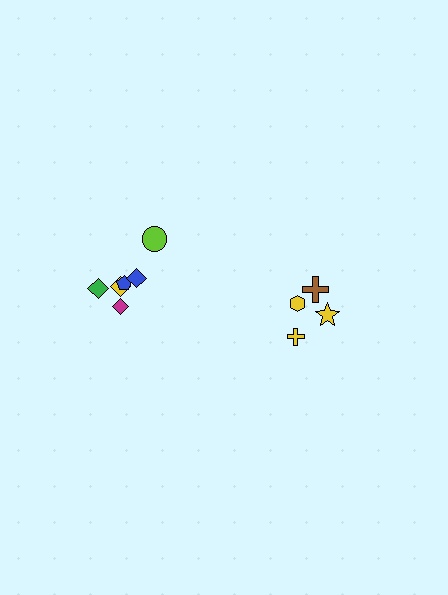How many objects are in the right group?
There are 4 objects.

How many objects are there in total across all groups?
There are 10 objects.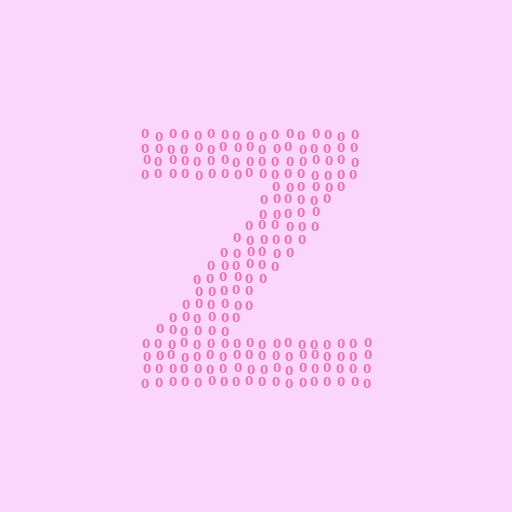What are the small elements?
The small elements are digit 0's.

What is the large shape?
The large shape is the letter Z.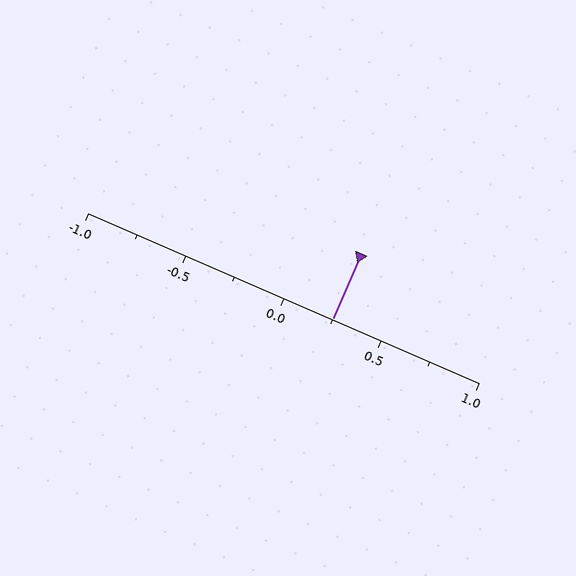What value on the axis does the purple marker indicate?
The marker indicates approximately 0.25.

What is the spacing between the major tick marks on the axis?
The major ticks are spaced 0.5 apart.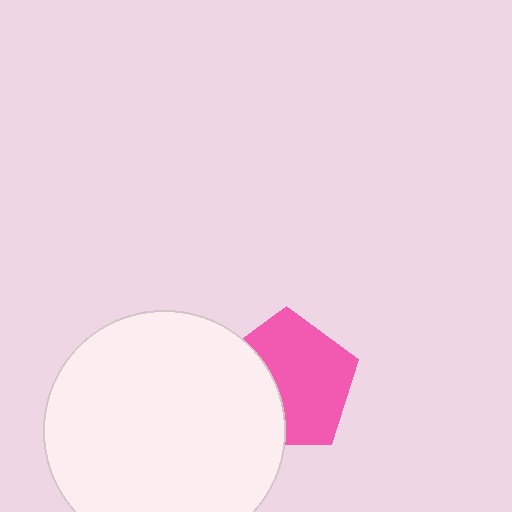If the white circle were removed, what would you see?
You would see the complete pink pentagon.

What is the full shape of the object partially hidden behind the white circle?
The partially hidden object is a pink pentagon.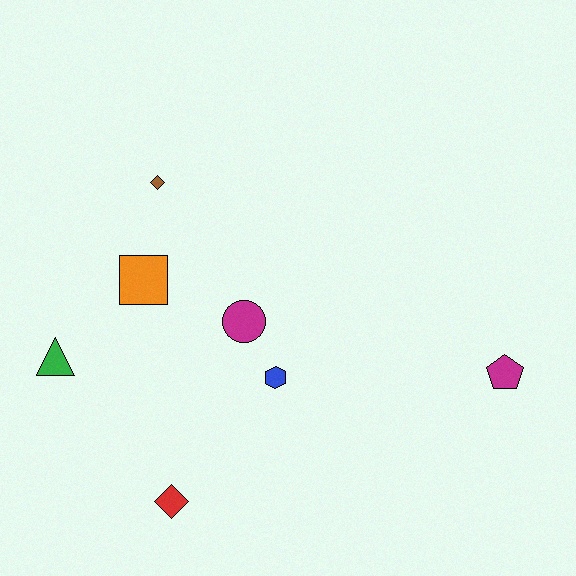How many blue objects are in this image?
There is 1 blue object.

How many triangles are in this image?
There is 1 triangle.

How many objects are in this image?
There are 7 objects.